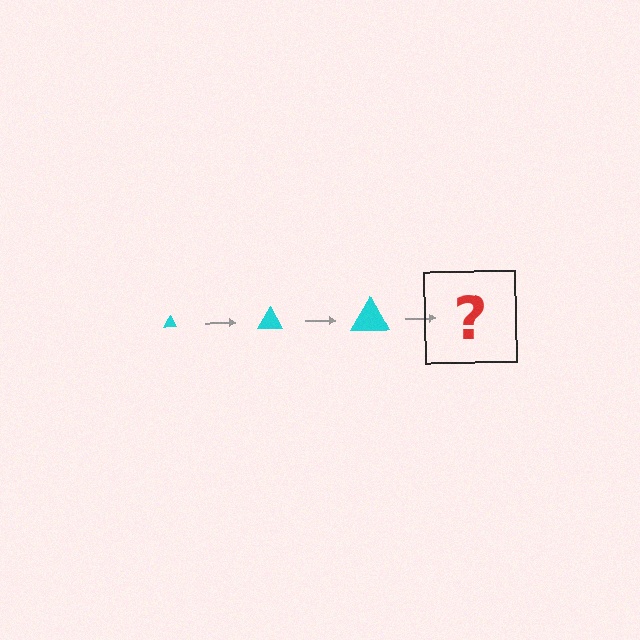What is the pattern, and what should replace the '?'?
The pattern is that the triangle gets progressively larger each step. The '?' should be a cyan triangle, larger than the previous one.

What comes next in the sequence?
The next element should be a cyan triangle, larger than the previous one.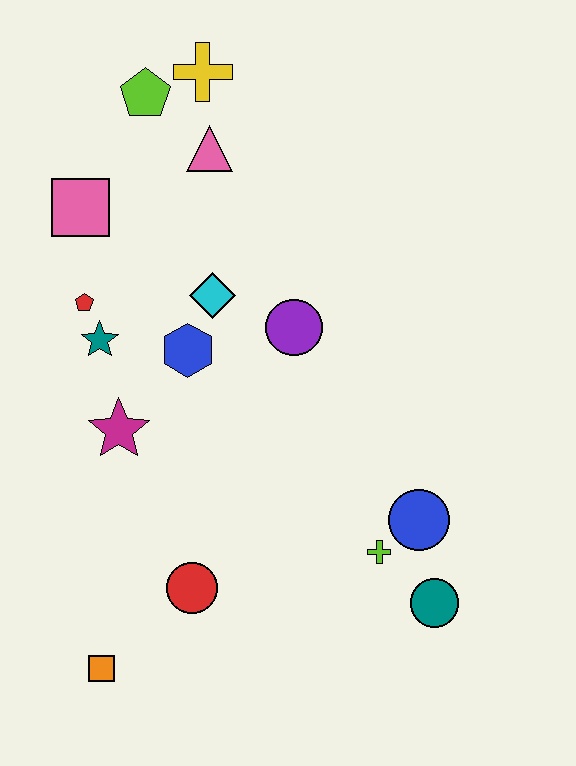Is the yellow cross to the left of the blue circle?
Yes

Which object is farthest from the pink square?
The teal circle is farthest from the pink square.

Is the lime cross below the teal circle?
No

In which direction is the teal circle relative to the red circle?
The teal circle is to the right of the red circle.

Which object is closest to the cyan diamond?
The blue hexagon is closest to the cyan diamond.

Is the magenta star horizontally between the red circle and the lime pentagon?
No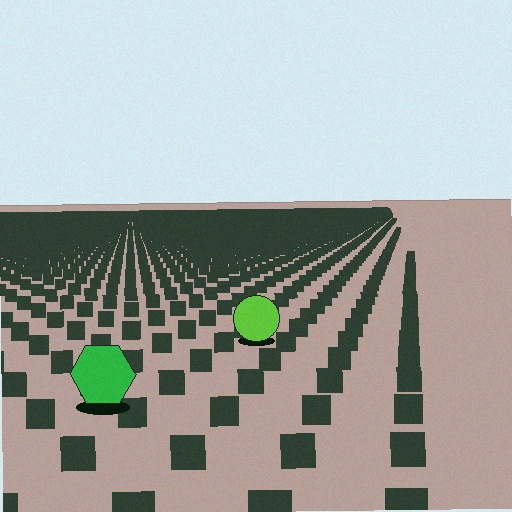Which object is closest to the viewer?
The green hexagon is closest. The texture marks near it are larger and more spread out.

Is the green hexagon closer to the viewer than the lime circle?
Yes. The green hexagon is closer — you can tell from the texture gradient: the ground texture is coarser near it.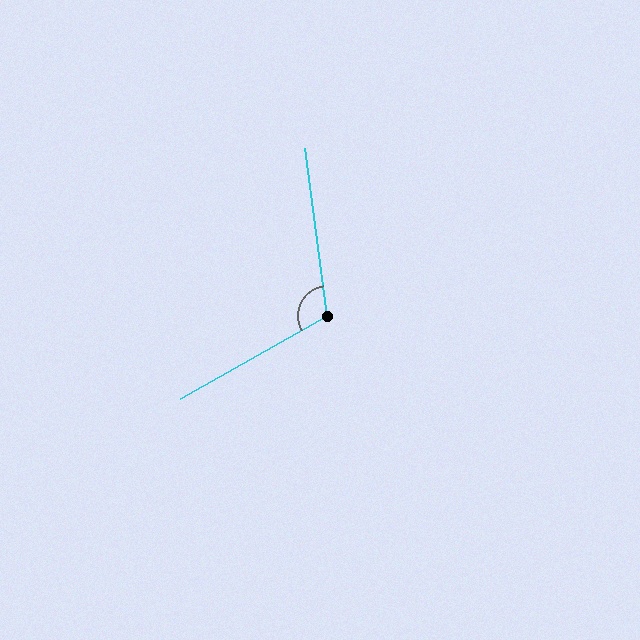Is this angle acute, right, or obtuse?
It is obtuse.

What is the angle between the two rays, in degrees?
Approximately 112 degrees.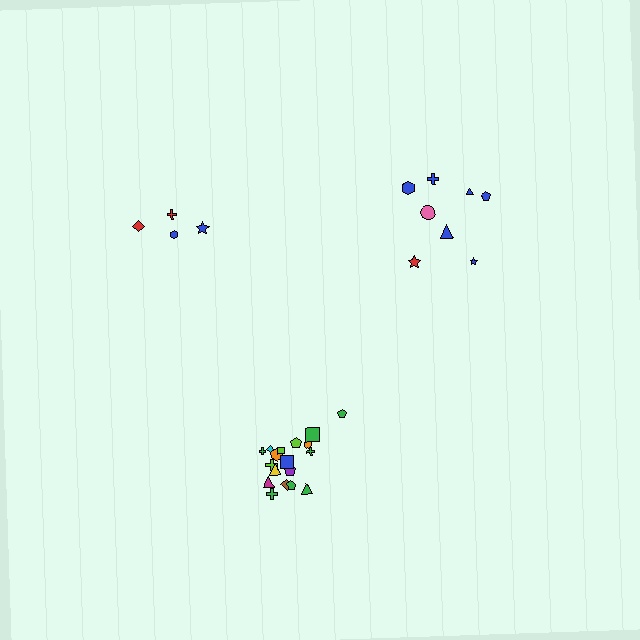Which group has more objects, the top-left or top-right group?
The top-right group.